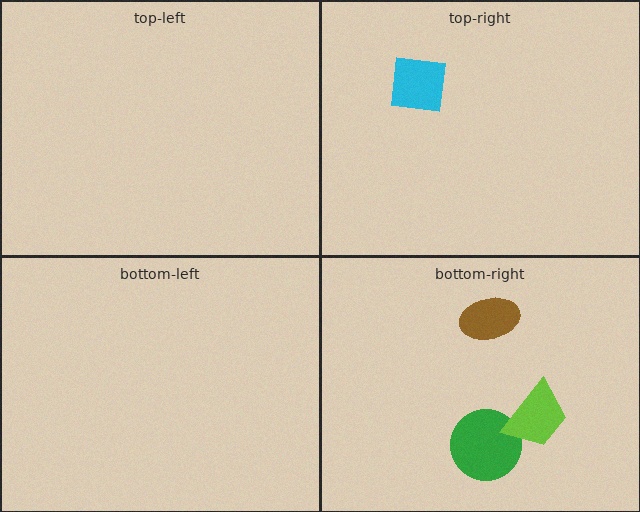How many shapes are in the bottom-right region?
3.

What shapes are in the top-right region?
The cyan square.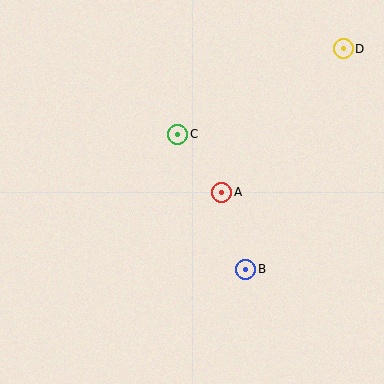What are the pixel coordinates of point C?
Point C is at (178, 134).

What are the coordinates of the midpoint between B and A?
The midpoint between B and A is at (234, 231).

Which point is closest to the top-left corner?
Point C is closest to the top-left corner.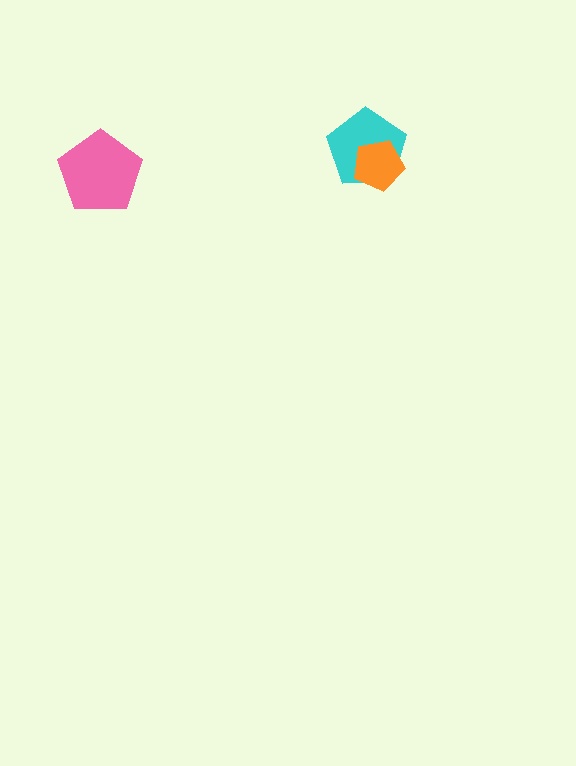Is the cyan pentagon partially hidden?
Yes, it is partially covered by another shape.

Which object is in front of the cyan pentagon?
The orange pentagon is in front of the cyan pentagon.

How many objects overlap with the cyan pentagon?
1 object overlaps with the cyan pentagon.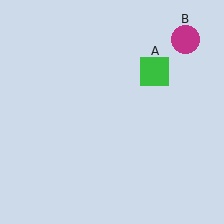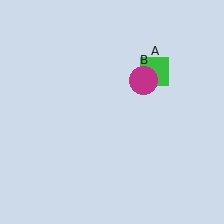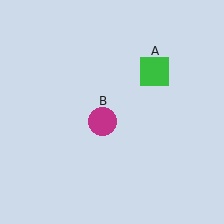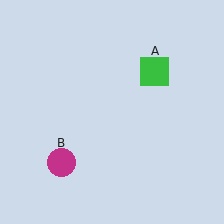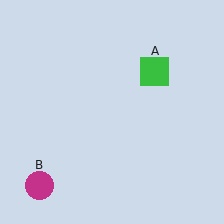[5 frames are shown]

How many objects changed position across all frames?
1 object changed position: magenta circle (object B).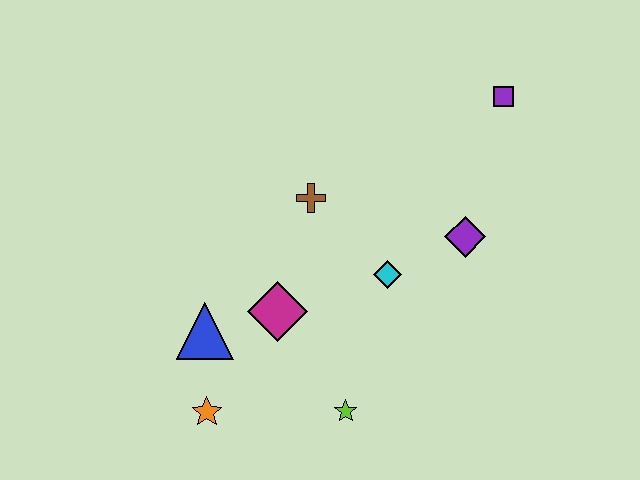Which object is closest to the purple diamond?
The cyan diamond is closest to the purple diamond.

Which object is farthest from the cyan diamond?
The orange star is farthest from the cyan diamond.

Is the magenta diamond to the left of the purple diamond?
Yes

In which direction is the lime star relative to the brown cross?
The lime star is below the brown cross.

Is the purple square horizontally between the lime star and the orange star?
No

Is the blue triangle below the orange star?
No